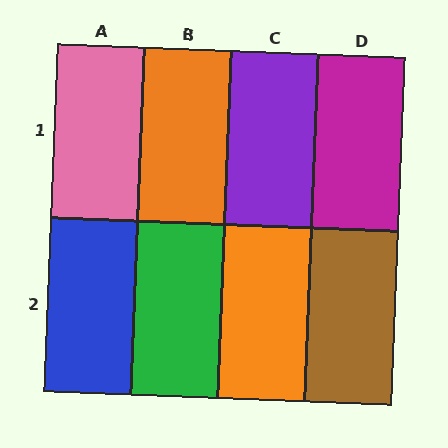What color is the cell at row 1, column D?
Magenta.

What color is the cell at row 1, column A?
Pink.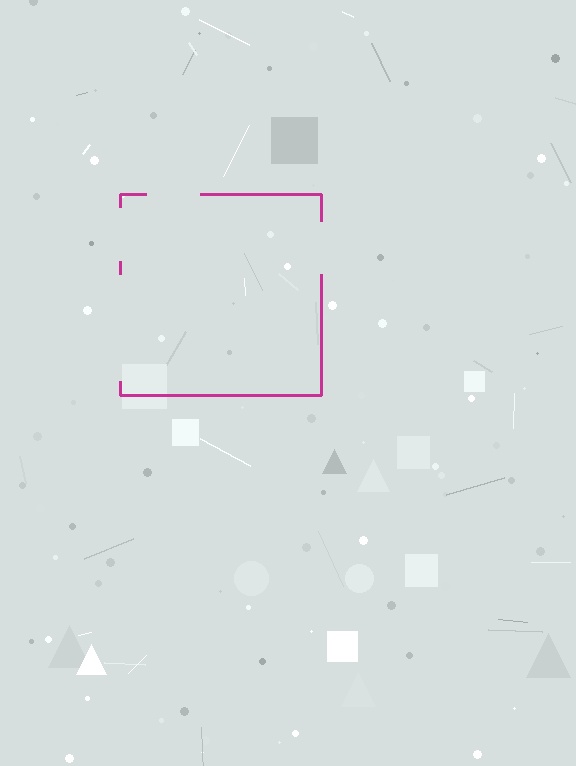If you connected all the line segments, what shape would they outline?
They would outline a square.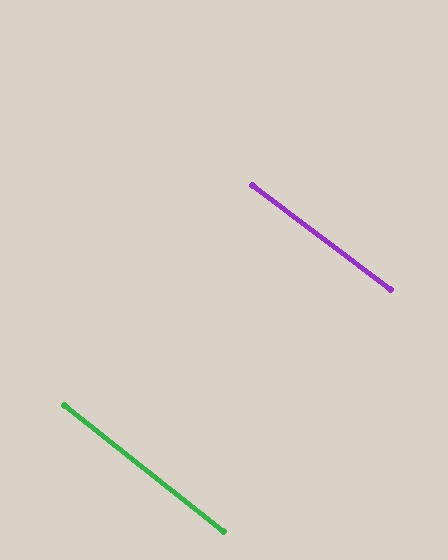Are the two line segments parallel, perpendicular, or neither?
Parallel — their directions differ by only 1.5°.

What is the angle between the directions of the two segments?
Approximately 2 degrees.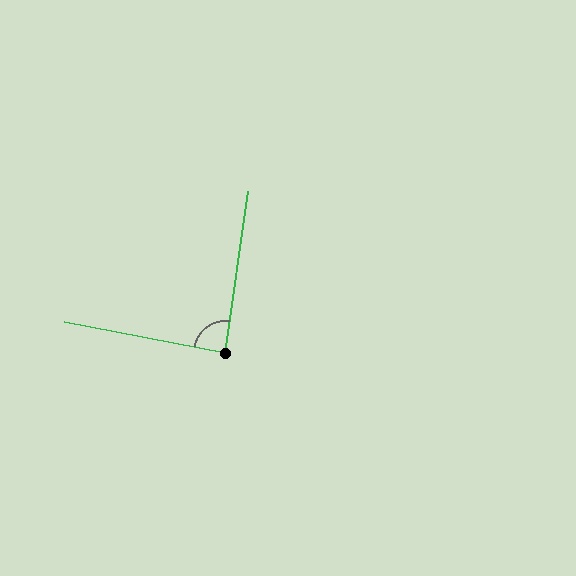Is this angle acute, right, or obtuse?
It is approximately a right angle.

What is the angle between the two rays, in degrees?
Approximately 87 degrees.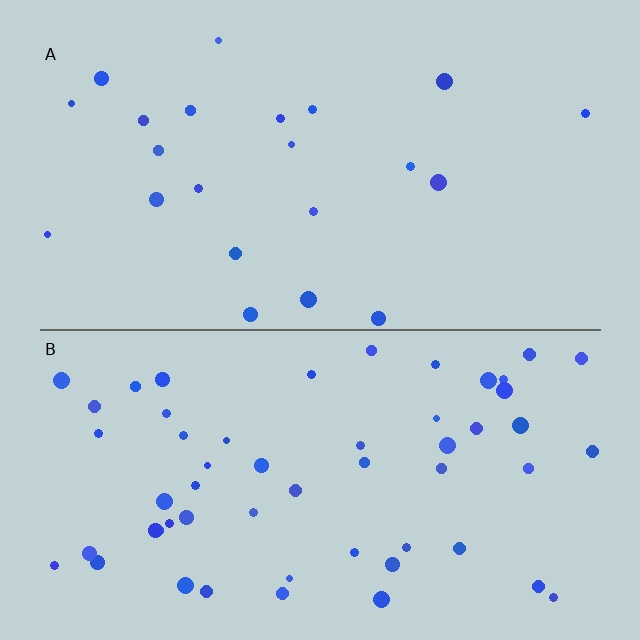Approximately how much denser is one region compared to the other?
Approximately 2.6× — region B over region A.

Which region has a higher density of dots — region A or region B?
B (the bottom).